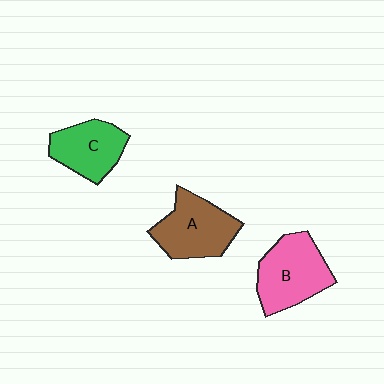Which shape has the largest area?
Shape B (pink).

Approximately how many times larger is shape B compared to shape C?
Approximately 1.3 times.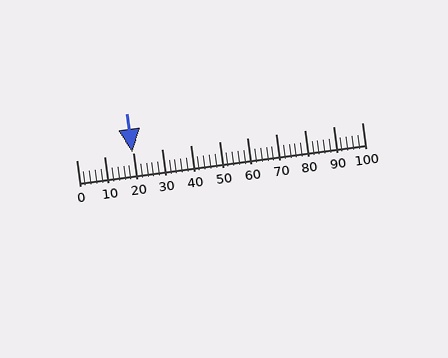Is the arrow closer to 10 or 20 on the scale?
The arrow is closer to 20.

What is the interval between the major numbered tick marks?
The major tick marks are spaced 10 units apart.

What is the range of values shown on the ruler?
The ruler shows values from 0 to 100.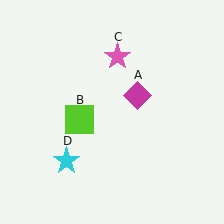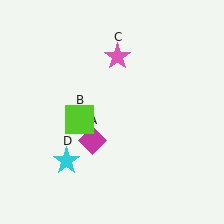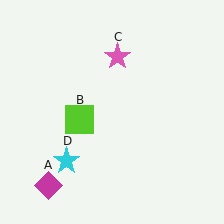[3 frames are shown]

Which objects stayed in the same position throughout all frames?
Lime square (object B) and pink star (object C) and cyan star (object D) remained stationary.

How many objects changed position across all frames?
1 object changed position: magenta diamond (object A).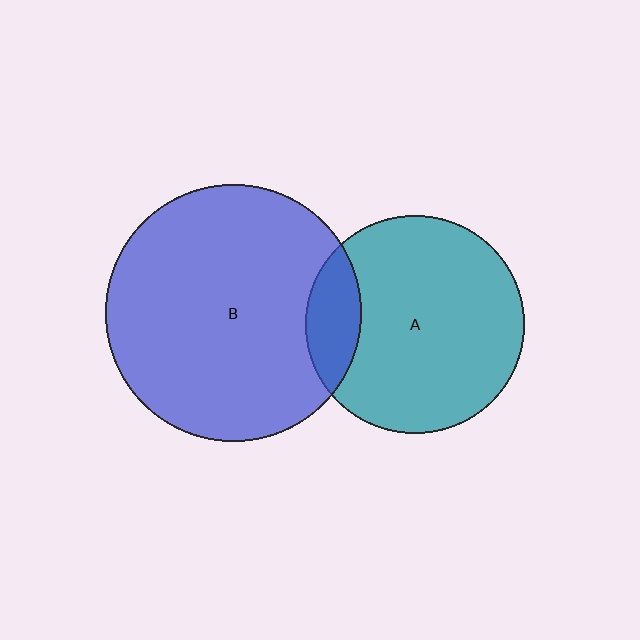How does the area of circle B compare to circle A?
Approximately 1.4 times.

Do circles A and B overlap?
Yes.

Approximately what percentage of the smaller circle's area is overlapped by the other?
Approximately 15%.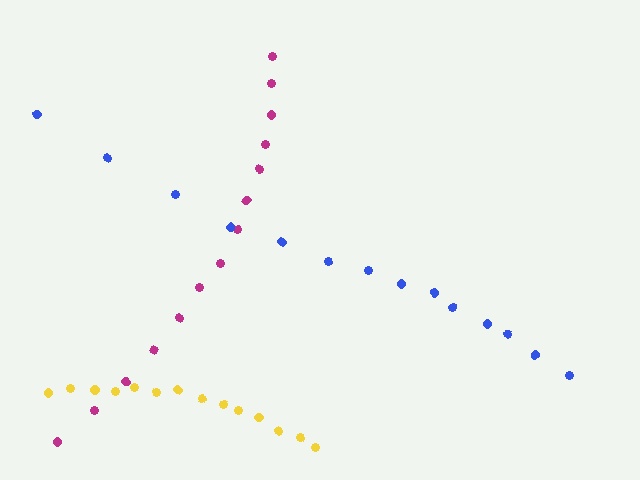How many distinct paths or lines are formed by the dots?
There are 3 distinct paths.